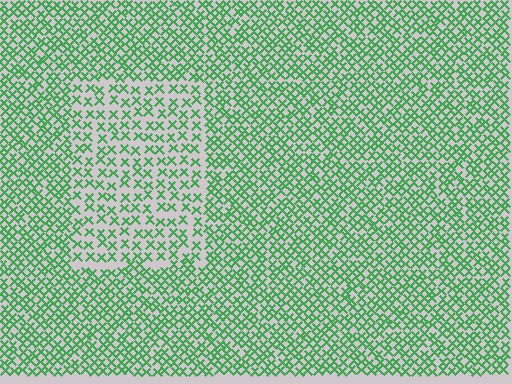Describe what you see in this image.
The image contains small green elements arranged at two different densities. A rectangle-shaped region is visible where the elements are less densely packed than the surrounding area.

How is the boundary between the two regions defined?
The boundary is defined by a change in element density (approximately 1.8x ratio). All elements are the same color, size, and shape.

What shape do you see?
I see a rectangle.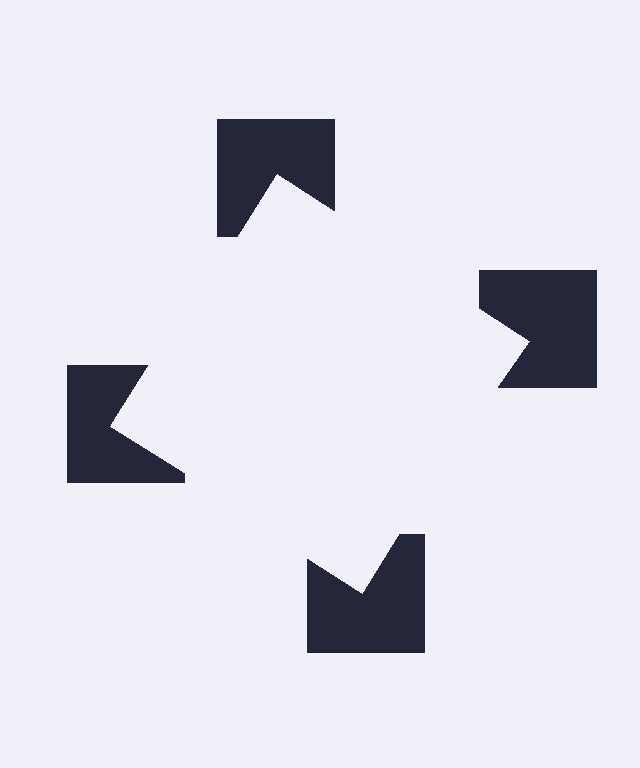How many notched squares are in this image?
There are 4 — one at each vertex of the illusory square.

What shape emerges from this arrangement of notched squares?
An illusory square — its edges are inferred from the aligned wedge cuts in the notched squares, not physically drawn.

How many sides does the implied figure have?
4 sides.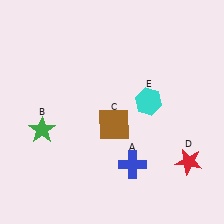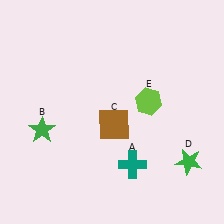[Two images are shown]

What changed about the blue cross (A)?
In Image 1, A is blue. In Image 2, it changed to teal.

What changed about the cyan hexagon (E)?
In Image 1, E is cyan. In Image 2, it changed to lime.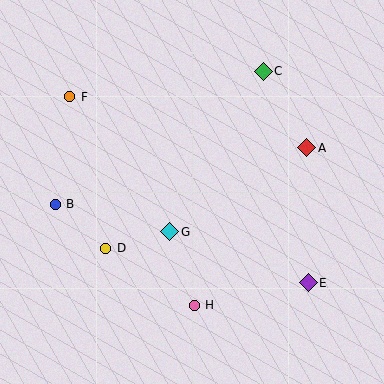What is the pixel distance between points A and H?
The distance between A and H is 194 pixels.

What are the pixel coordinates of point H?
Point H is at (194, 305).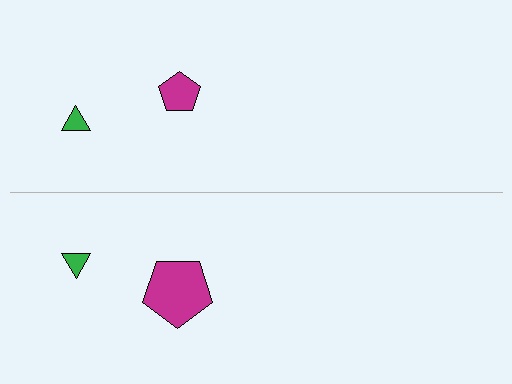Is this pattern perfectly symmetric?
No, the pattern is not perfectly symmetric. The magenta pentagon on the bottom side has a different size than its mirror counterpart.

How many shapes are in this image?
There are 4 shapes in this image.